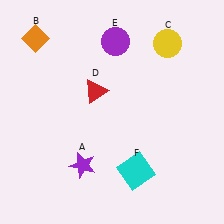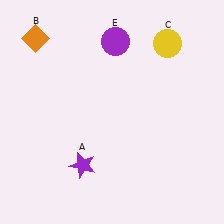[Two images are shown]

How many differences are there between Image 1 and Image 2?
There are 2 differences between the two images.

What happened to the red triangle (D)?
The red triangle (D) was removed in Image 2. It was in the top-left area of Image 1.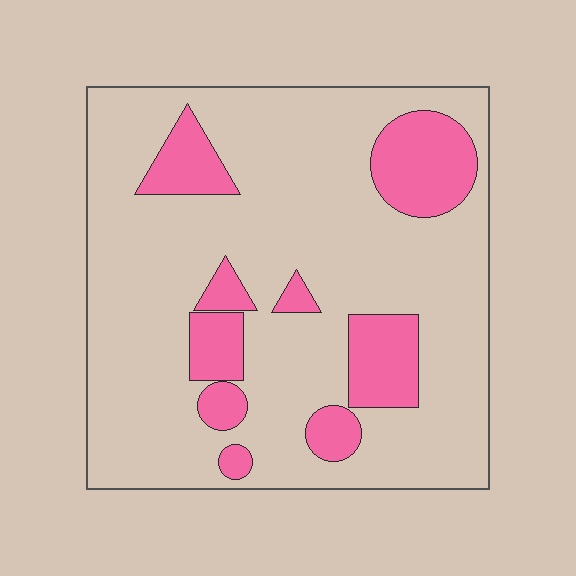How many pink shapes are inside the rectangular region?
9.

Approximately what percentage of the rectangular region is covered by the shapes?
Approximately 20%.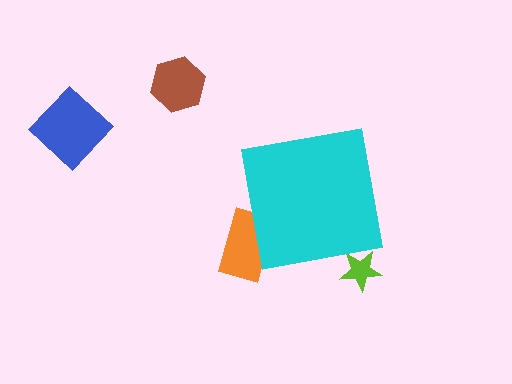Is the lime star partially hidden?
Yes, the lime star is partially hidden behind the cyan square.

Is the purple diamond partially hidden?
Yes, the purple diamond is partially hidden behind the cyan square.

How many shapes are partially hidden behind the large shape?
3 shapes are partially hidden.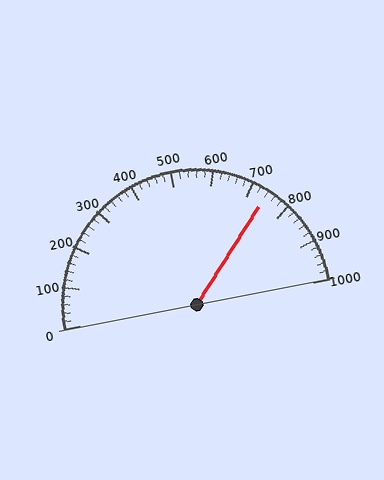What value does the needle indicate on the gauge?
The needle indicates approximately 740.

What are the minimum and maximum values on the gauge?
The gauge ranges from 0 to 1000.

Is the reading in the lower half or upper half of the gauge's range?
The reading is in the upper half of the range (0 to 1000).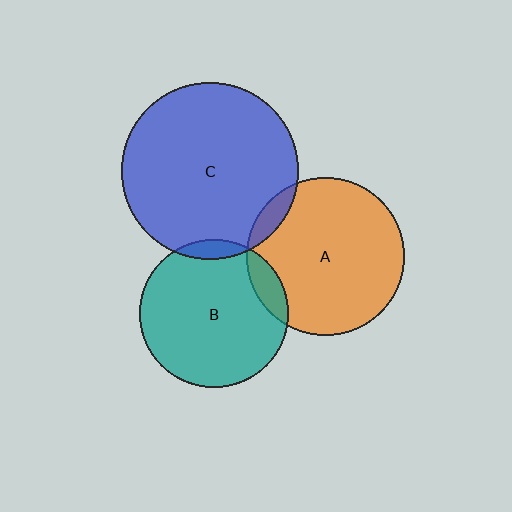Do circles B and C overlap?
Yes.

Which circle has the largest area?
Circle C (blue).